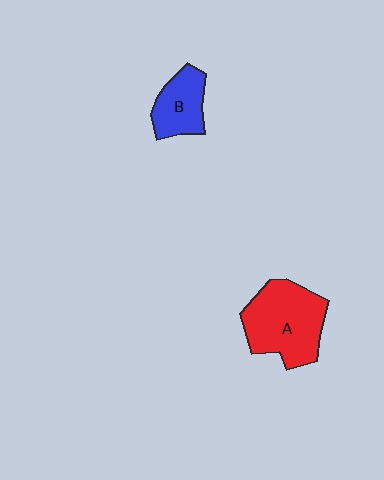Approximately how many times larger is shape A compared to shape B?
Approximately 1.8 times.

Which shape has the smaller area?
Shape B (blue).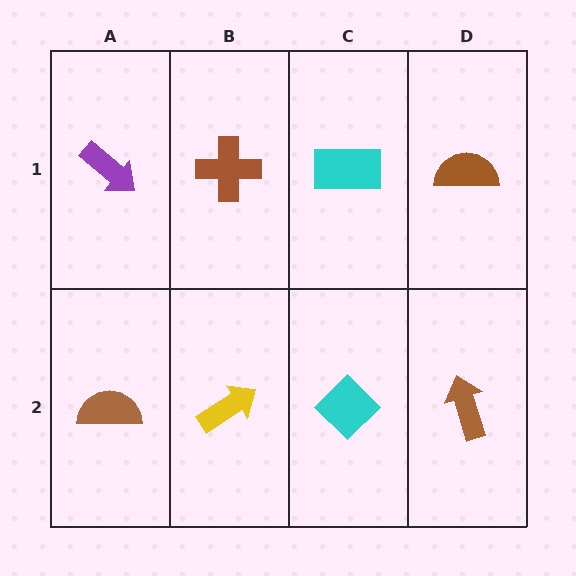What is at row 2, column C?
A cyan diamond.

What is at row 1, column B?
A brown cross.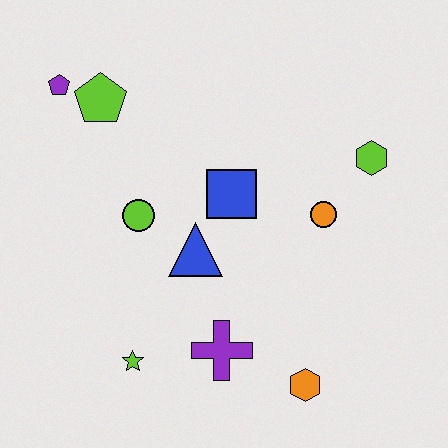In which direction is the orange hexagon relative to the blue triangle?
The orange hexagon is below the blue triangle.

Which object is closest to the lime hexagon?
The orange circle is closest to the lime hexagon.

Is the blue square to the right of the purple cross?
Yes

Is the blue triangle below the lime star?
No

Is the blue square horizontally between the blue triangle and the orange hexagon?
Yes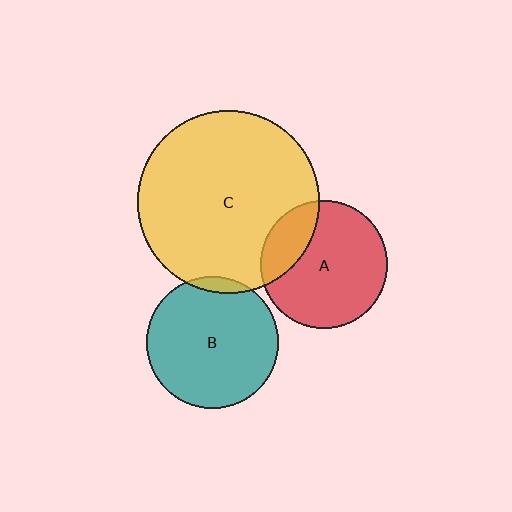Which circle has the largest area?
Circle C (yellow).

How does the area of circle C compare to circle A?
Approximately 2.1 times.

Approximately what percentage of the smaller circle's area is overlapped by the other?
Approximately 5%.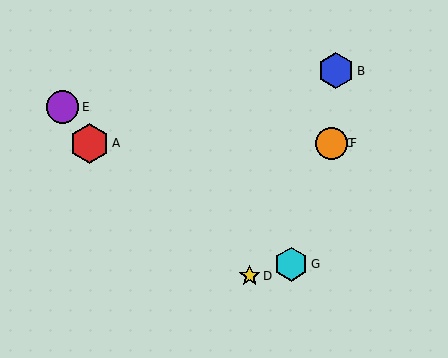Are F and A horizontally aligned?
Yes, both are at y≈143.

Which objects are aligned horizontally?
Objects A, C, F are aligned horizontally.